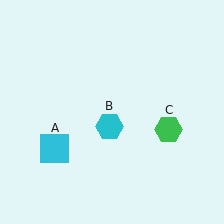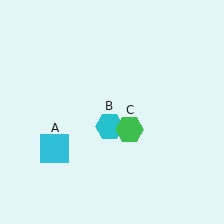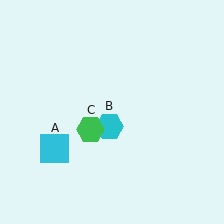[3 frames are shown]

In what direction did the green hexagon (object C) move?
The green hexagon (object C) moved left.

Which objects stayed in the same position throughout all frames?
Cyan square (object A) and cyan hexagon (object B) remained stationary.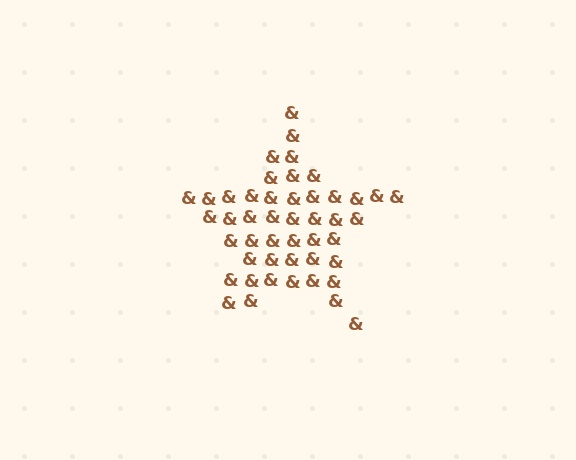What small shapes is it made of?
It is made of small ampersands.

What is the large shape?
The large shape is a star.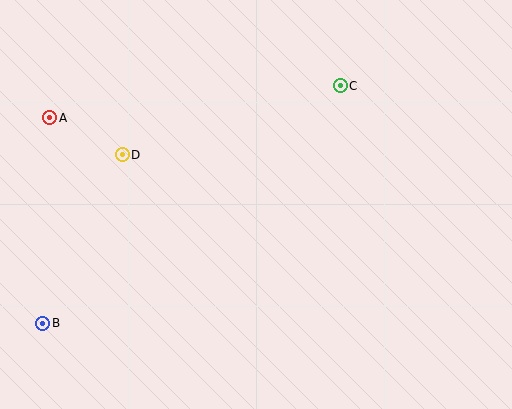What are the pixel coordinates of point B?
Point B is at (43, 323).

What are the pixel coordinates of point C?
Point C is at (340, 86).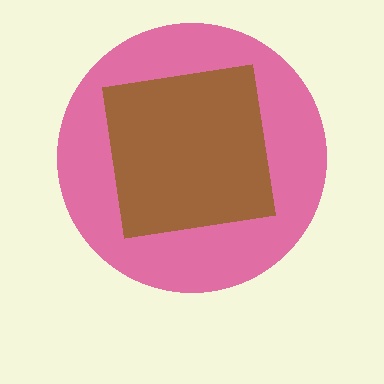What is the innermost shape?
The brown square.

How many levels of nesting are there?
2.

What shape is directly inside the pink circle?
The brown square.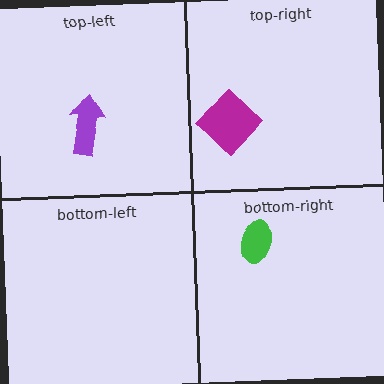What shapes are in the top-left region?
The purple arrow.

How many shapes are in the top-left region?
1.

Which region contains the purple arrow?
The top-left region.